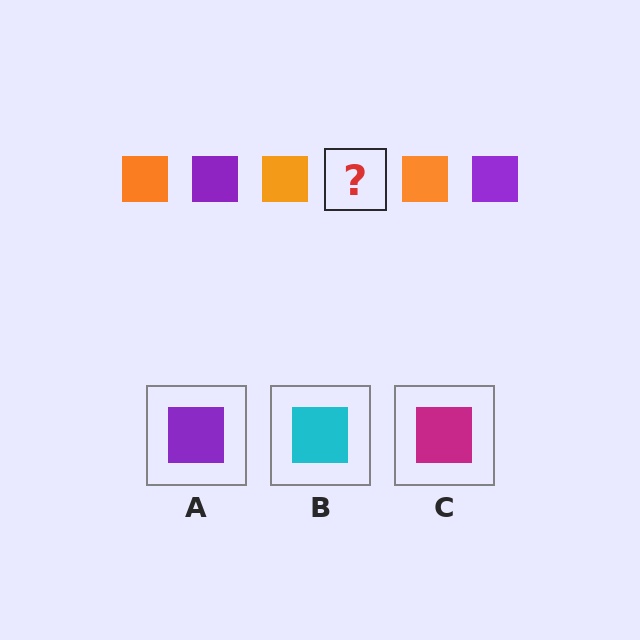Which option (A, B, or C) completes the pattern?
A.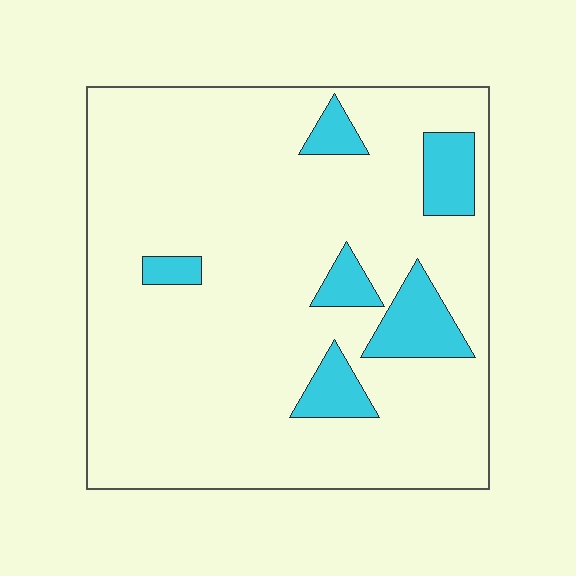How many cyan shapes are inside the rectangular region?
6.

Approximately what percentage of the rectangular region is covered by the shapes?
Approximately 10%.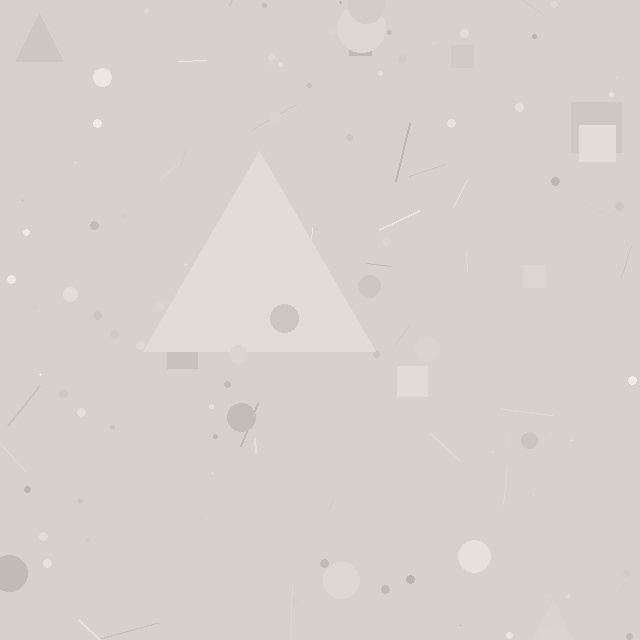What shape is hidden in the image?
A triangle is hidden in the image.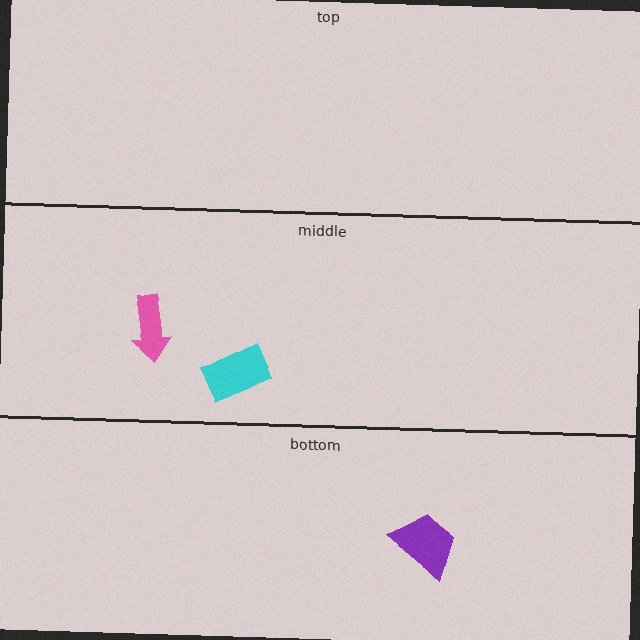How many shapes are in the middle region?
2.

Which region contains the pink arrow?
The middle region.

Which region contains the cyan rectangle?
The middle region.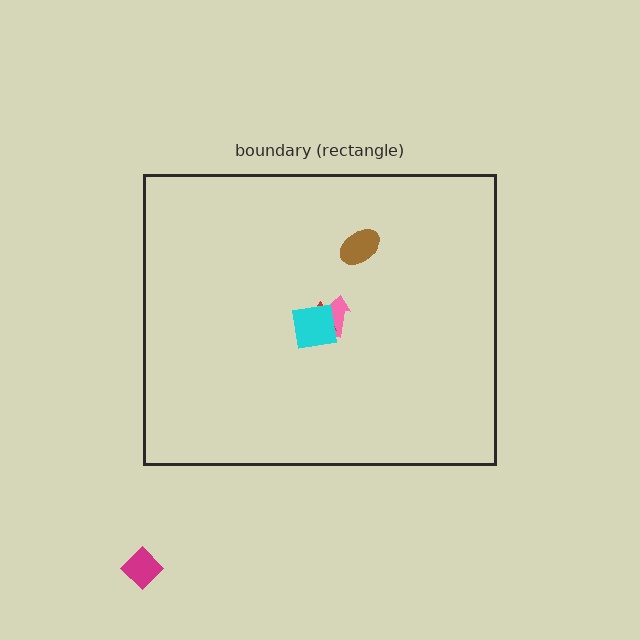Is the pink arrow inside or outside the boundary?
Inside.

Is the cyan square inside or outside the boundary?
Inside.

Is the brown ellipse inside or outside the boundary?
Inside.